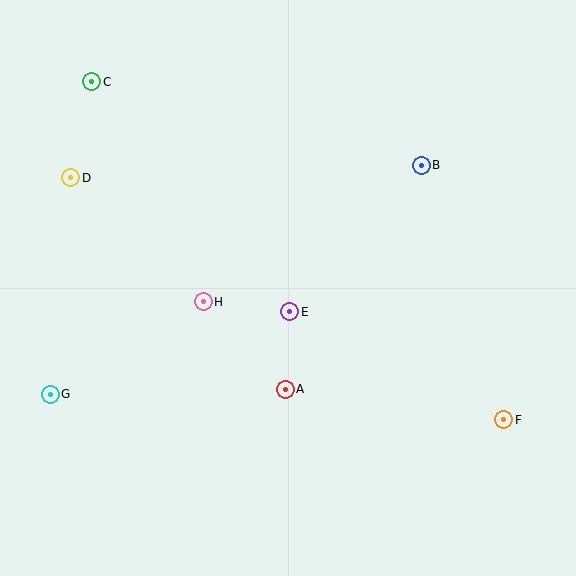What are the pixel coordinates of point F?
Point F is at (504, 420).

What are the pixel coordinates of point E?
Point E is at (290, 312).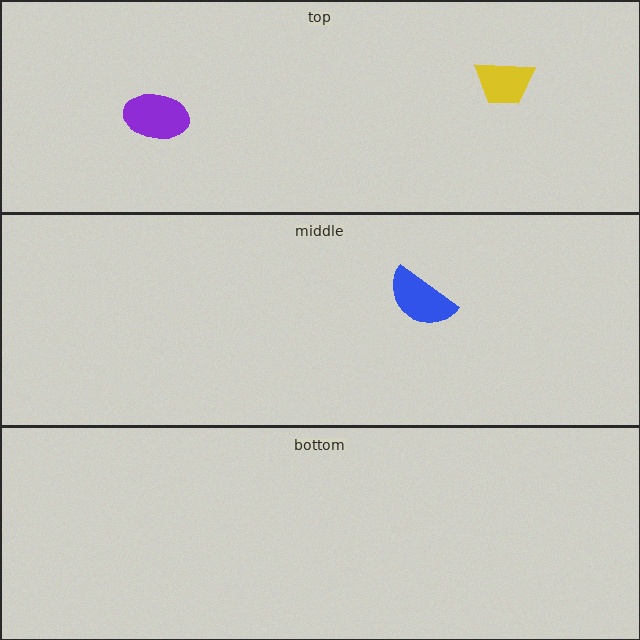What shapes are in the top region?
The yellow trapezoid, the purple ellipse.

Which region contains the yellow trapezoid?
The top region.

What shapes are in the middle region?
The blue semicircle.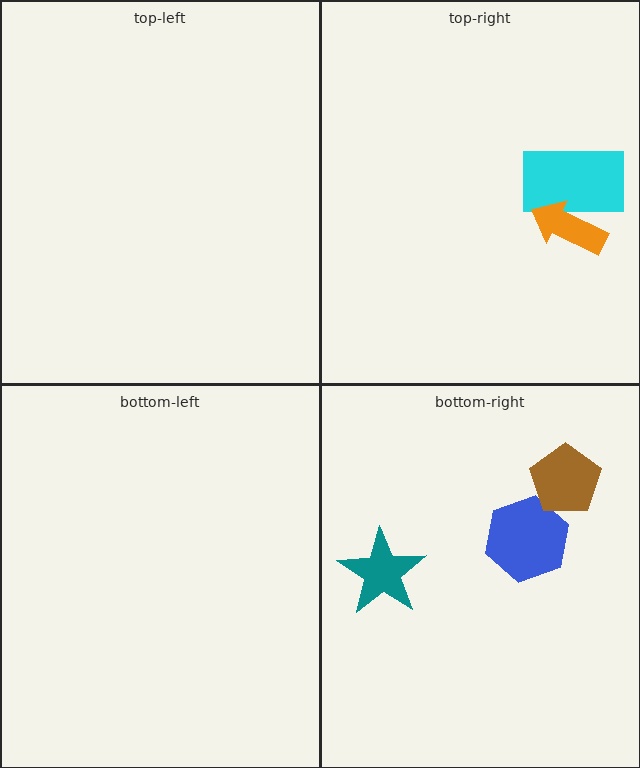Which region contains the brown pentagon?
The bottom-right region.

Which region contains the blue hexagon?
The bottom-right region.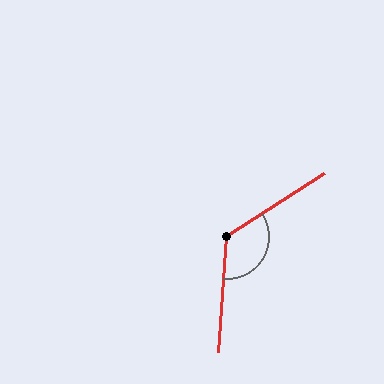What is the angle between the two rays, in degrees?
Approximately 127 degrees.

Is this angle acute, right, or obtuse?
It is obtuse.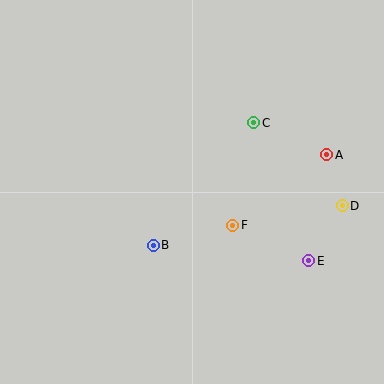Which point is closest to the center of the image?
Point F at (233, 225) is closest to the center.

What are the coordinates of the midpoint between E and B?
The midpoint between E and B is at (231, 253).